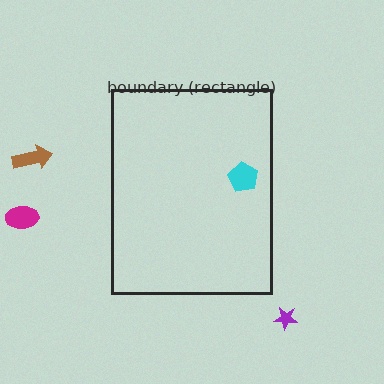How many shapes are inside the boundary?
1 inside, 3 outside.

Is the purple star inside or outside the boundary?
Outside.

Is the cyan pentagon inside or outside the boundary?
Inside.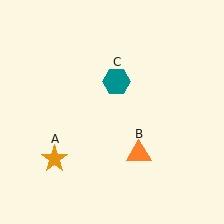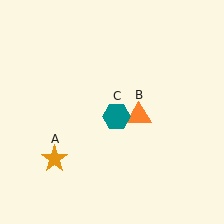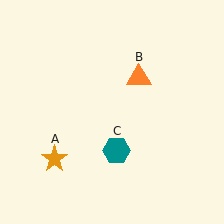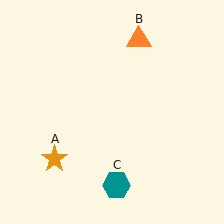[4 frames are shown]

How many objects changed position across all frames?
2 objects changed position: orange triangle (object B), teal hexagon (object C).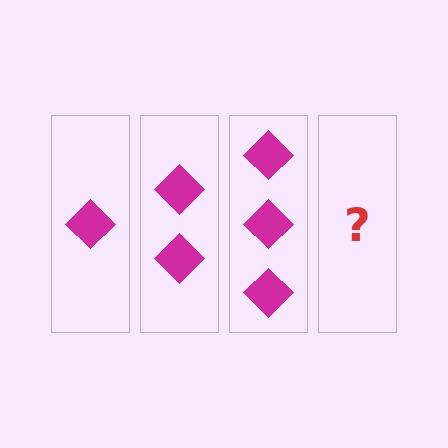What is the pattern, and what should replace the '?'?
The pattern is that each step adds one more diamond. The '?' should be 4 diamonds.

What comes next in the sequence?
The next element should be 4 diamonds.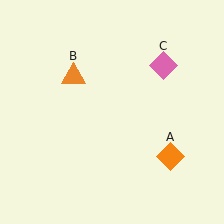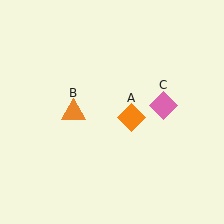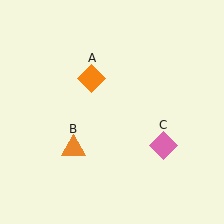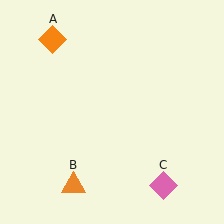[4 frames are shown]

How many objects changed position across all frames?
3 objects changed position: orange diamond (object A), orange triangle (object B), pink diamond (object C).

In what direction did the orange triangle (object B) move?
The orange triangle (object B) moved down.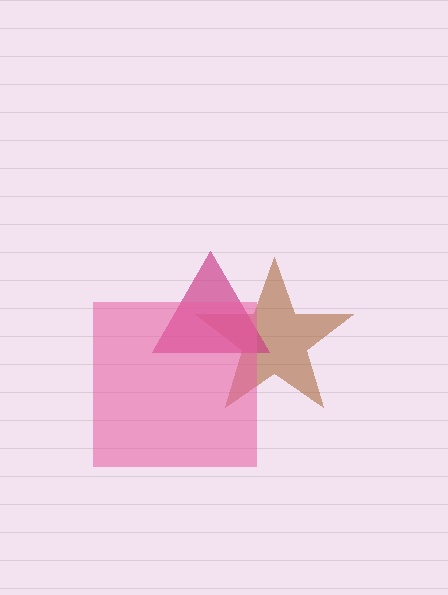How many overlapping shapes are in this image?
There are 3 overlapping shapes in the image.